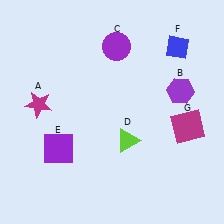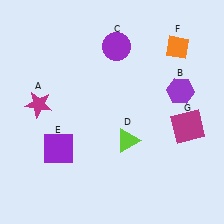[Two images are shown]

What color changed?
The diamond (F) changed from blue in Image 1 to orange in Image 2.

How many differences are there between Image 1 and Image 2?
There is 1 difference between the two images.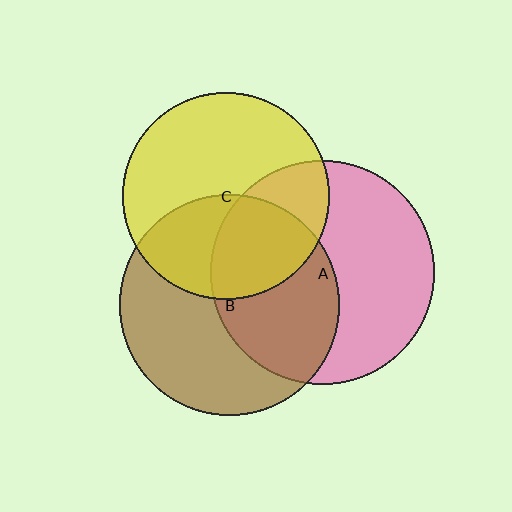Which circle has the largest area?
Circle A (pink).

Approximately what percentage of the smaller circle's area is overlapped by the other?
Approximately 40%.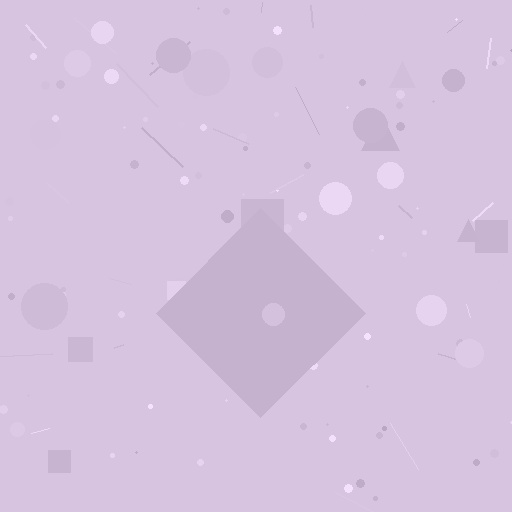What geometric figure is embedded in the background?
A diamond is embedded in the background.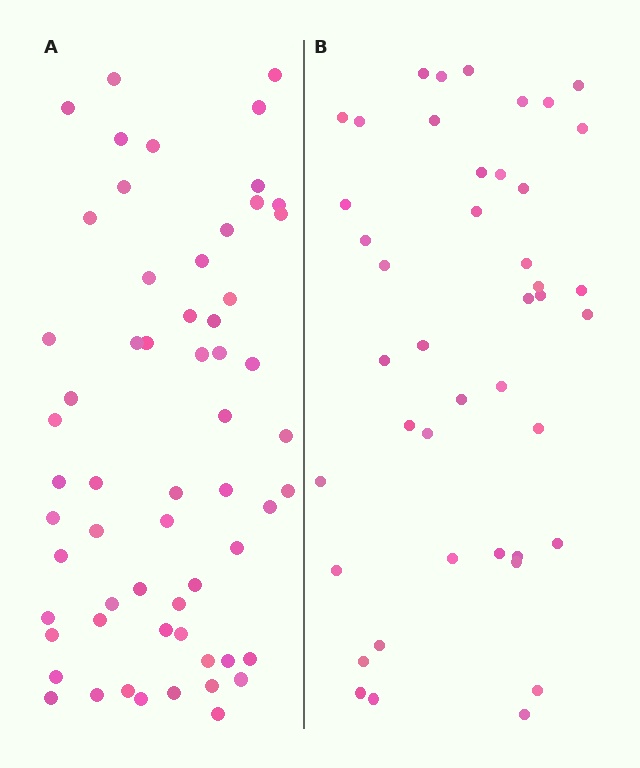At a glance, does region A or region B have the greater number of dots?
Region A (the left region) has more dots.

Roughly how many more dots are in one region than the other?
Region A has approximately 15 more dots than region B.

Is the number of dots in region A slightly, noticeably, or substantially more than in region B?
Region A has noticeably more, but not dramatically so. The ratio is roughly 1.4 to 1.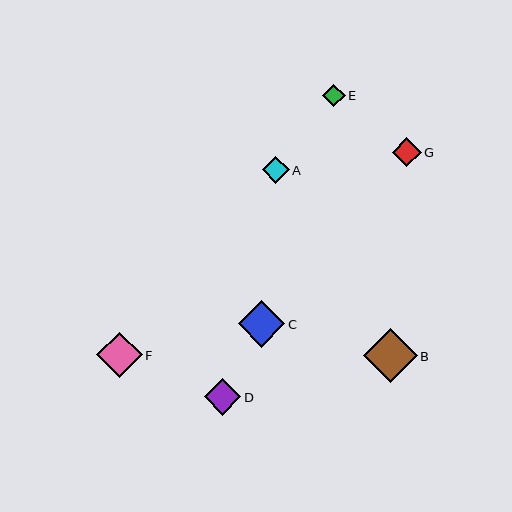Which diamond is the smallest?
Diamond E is the smallest with a size of approximately 23 pixels.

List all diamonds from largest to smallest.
From largest to smallest: B, C, F, D, G, A, E.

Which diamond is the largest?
Diamond B is the largest with a size of approximately 53 pixels.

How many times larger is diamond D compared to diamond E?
Diamond D is approximately 1.6 times the size of diamond E.